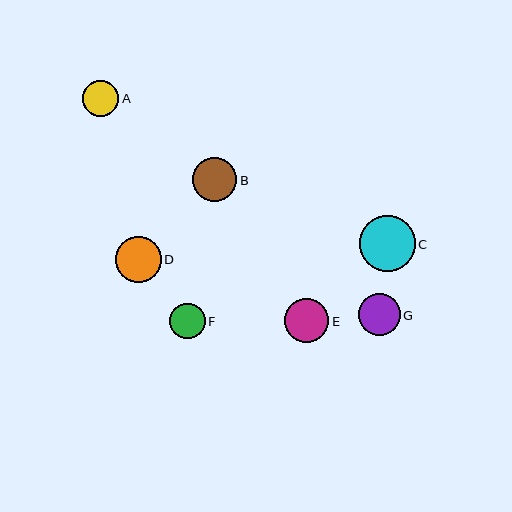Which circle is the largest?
Circle C is the largest with a size of approximately 56 pixels.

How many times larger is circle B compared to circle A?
Circle B is approximately 1.2 times the size of circle A.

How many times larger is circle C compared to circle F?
Circle C is approximately 1.6 times the size of circle F.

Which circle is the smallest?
Circle F is the smallest with a size of approximately 35 pixels.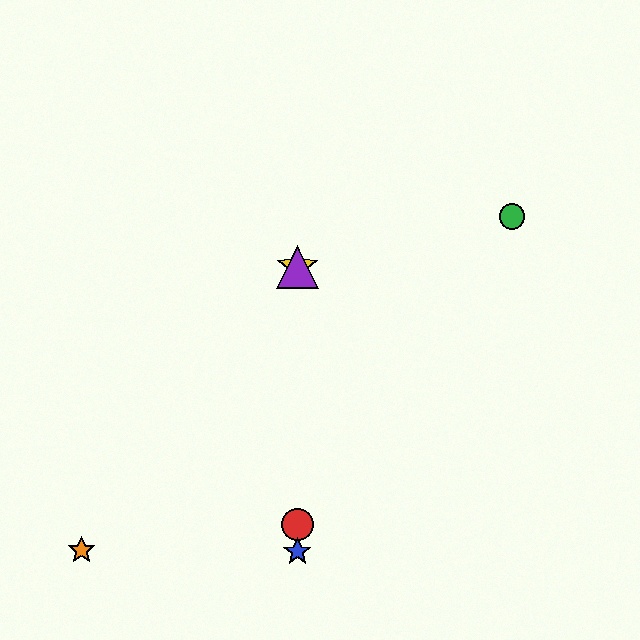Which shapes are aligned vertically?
The red circle, the blue star, the yellow star, the purple triangle are aligned vertically.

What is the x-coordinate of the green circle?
The green circle is at x≈512.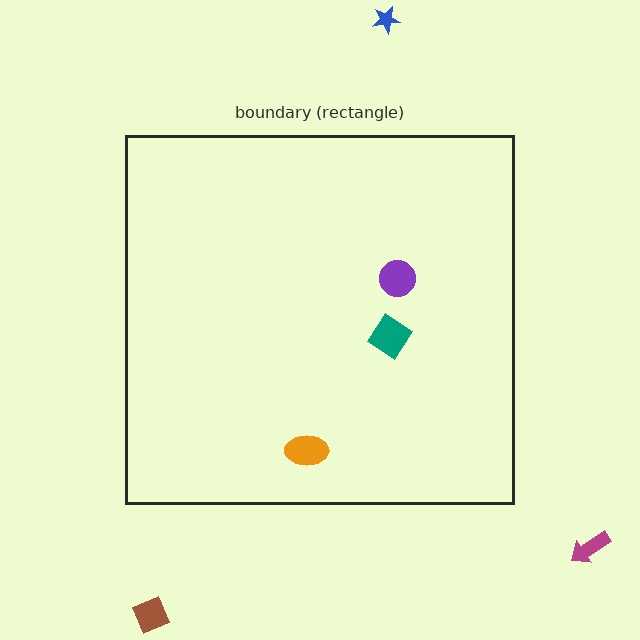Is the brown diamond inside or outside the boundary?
Outside.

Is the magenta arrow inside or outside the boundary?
Outside.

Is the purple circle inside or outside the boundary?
Inside.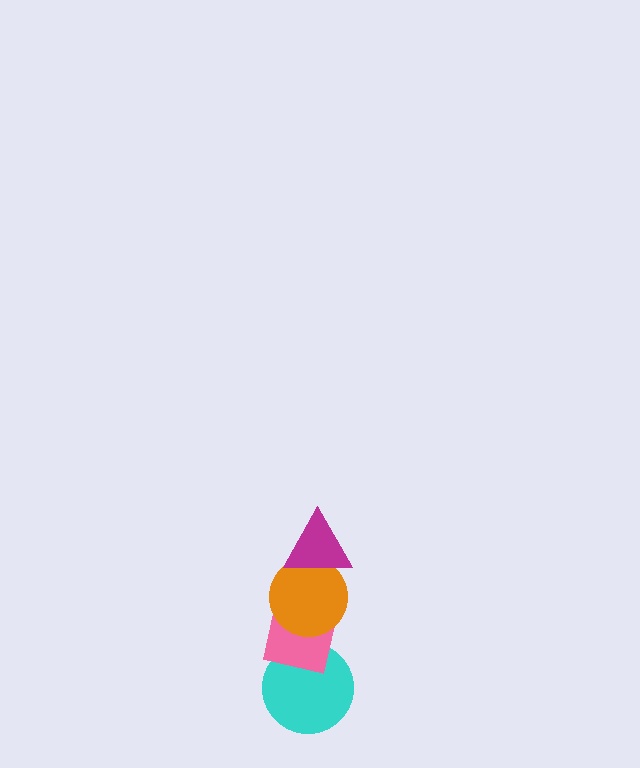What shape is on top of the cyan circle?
The pink square is on top of the cyan circle.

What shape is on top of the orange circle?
The magenta triangle is on top of the orange circle.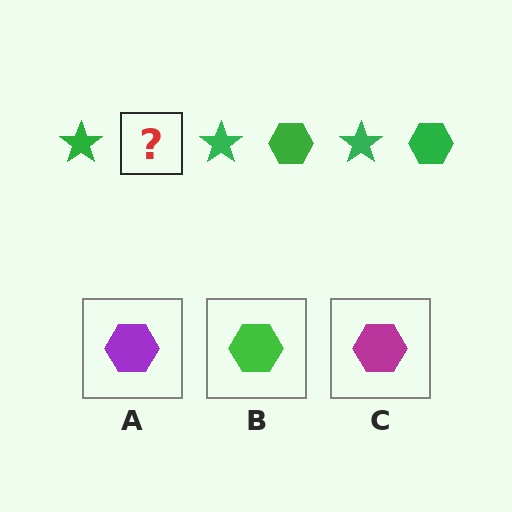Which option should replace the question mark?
Option B.